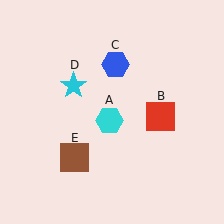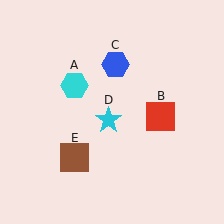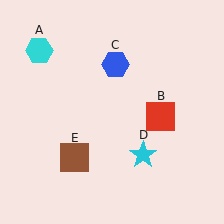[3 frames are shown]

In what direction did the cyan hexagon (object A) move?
The cyan hexagon (object A) moved up and to the left.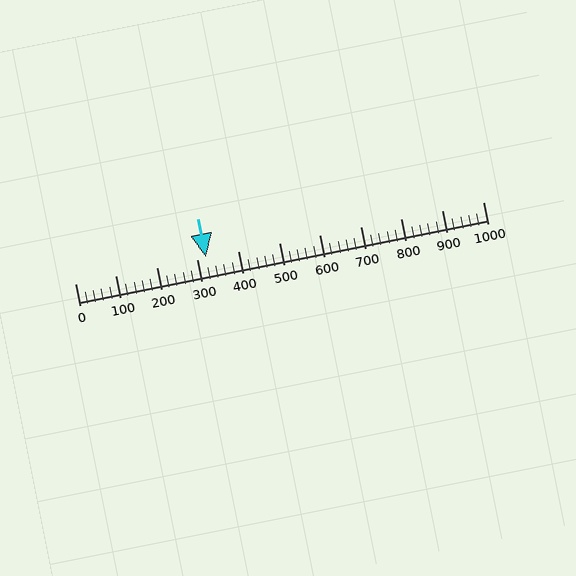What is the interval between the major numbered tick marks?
The major tick marks are spaced 100 units apart.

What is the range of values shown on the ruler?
The ruler shows values from 0 to 1000.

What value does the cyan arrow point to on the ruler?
The cyan arrow points to approximately 320.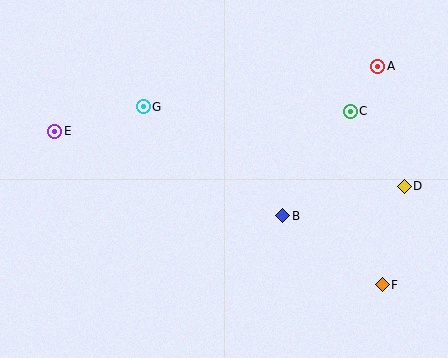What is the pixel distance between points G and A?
The distance between G and A is 238 pixels.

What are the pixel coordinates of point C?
Point C is at (350, 111).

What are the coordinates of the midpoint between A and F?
The midpoint between A and F is at (380, 175).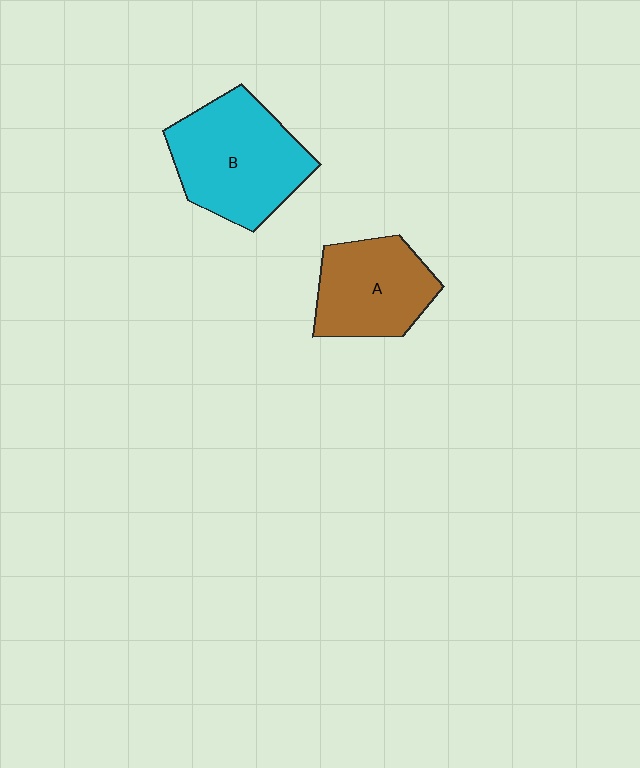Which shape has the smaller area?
Shape A (brown).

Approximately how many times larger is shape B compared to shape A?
Approximately 1.3 times.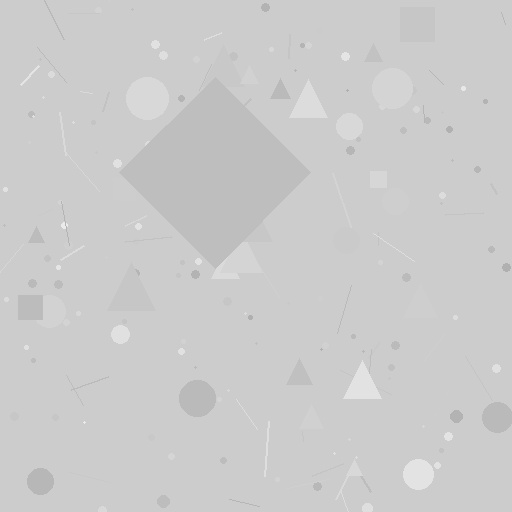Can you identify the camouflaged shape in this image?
The camouflaged shape is a diamond.